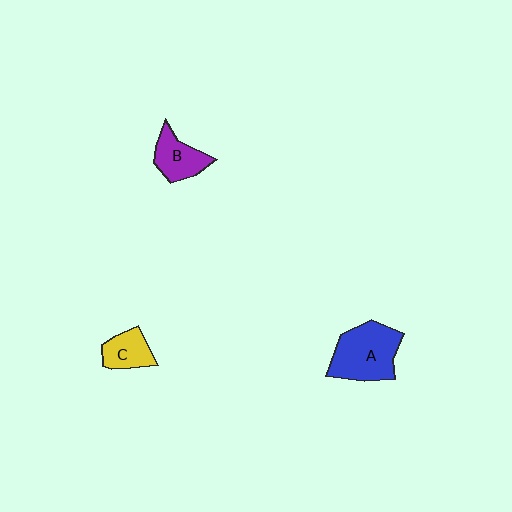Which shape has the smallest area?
Shape C (yellow).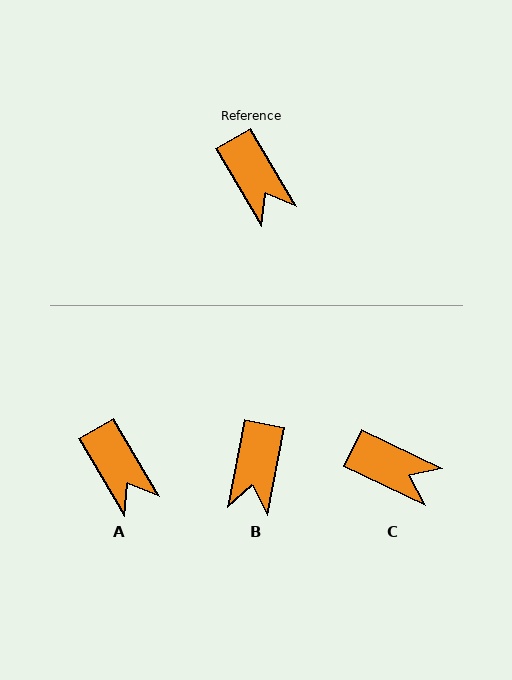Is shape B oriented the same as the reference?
No, it is off by about 42 degrees.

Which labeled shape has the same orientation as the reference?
A.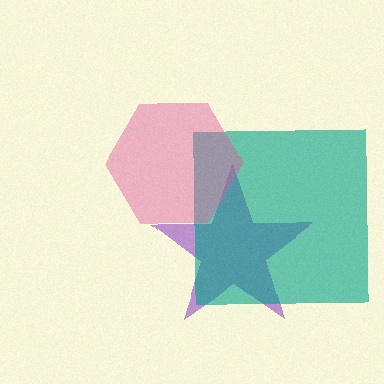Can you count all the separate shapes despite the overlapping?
Yes, there are 3 separate shapes.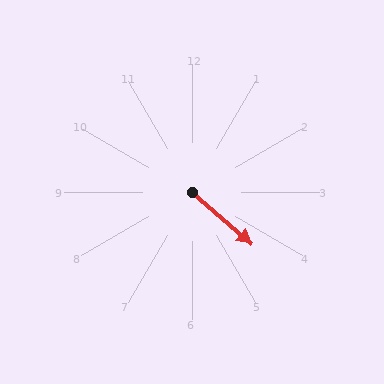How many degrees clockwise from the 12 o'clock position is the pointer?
Approximately 131 degrees.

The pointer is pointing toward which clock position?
Roughly 4 o'clock.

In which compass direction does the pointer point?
Southeast.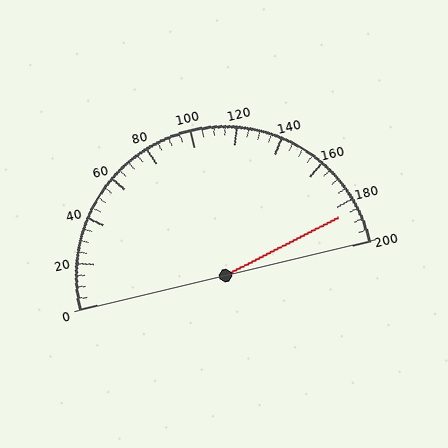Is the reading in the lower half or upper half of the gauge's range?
The reading is in the upper half of the range (0 to 200).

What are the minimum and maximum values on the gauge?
The gauge ranges from 0 to 200.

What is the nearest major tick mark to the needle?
The nearest major tick mark is 180.